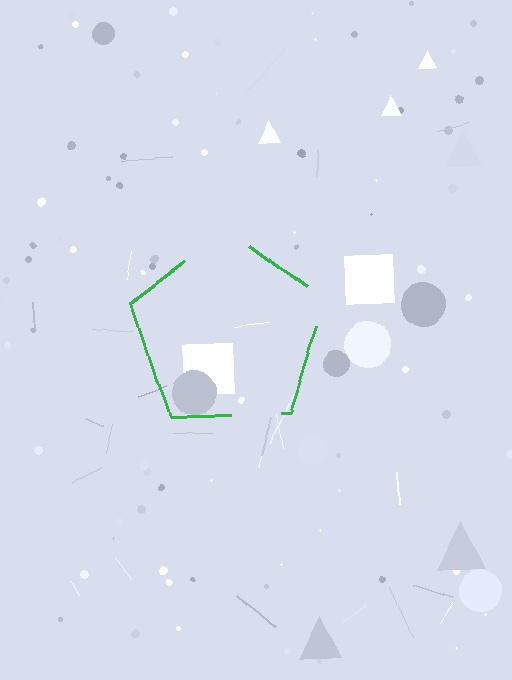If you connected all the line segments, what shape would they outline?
They would outline a pentagon.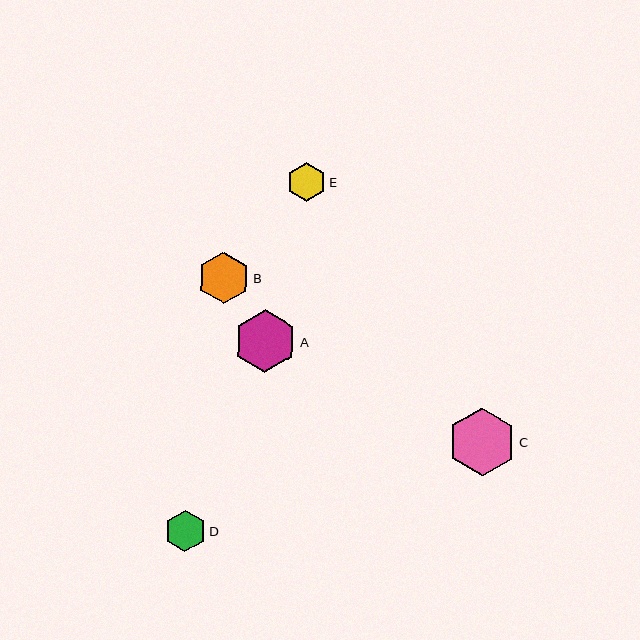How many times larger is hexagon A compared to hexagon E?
Hexagon A is approximately 1.6 times the size of hexagon E.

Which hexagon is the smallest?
Hexagon E is the smallest with a size of approximately 39 pixels.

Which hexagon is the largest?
Hexagon C is the largest with a size of approximately 68 pixels.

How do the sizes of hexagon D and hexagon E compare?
Hexagon D and hexagon E are approximately the same size.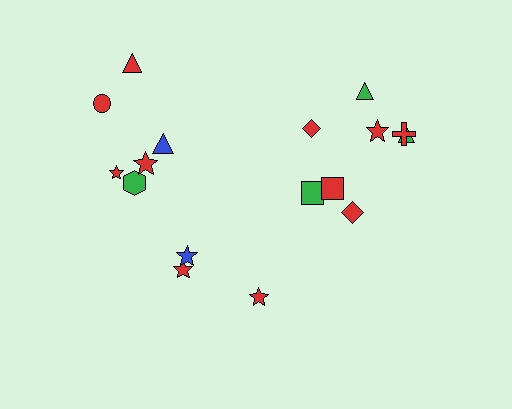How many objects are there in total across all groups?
There are 17 objects.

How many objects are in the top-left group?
There are 6 objects.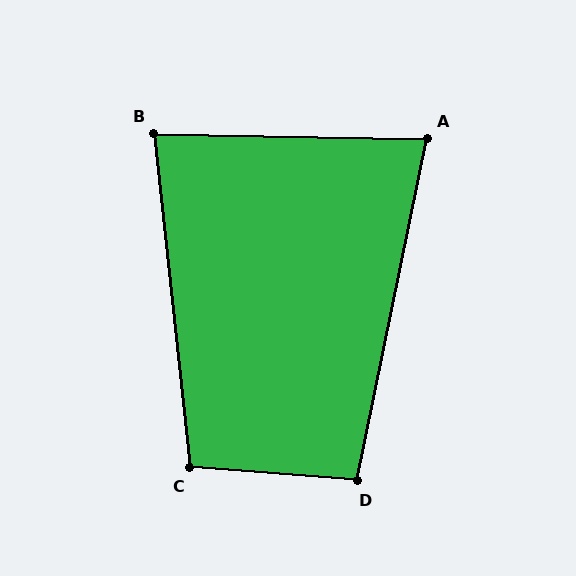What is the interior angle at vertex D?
Approximately 97 degrees (obtuse).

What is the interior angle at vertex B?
Approximately 83 degrees (acute).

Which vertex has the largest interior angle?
C, at approximately 101 degrees.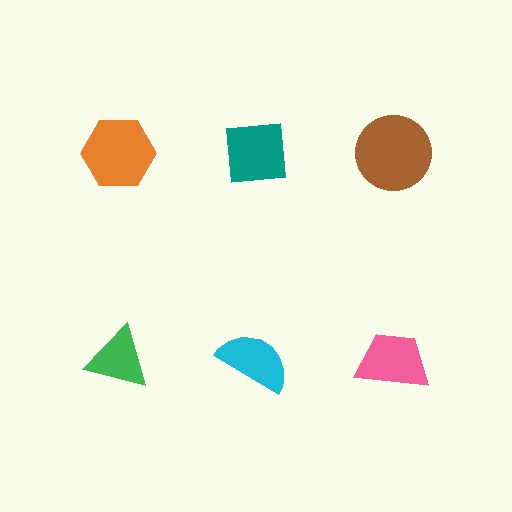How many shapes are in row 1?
3 shapes.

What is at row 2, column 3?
A pink trapezoid.